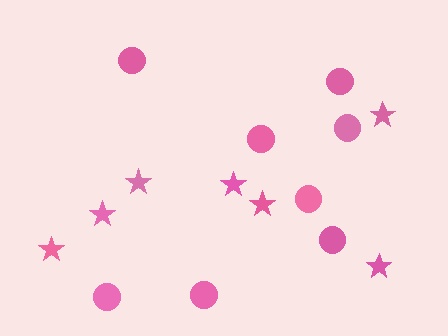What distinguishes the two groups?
There are 2 groups: one group of stars (7) and one group of circles (8).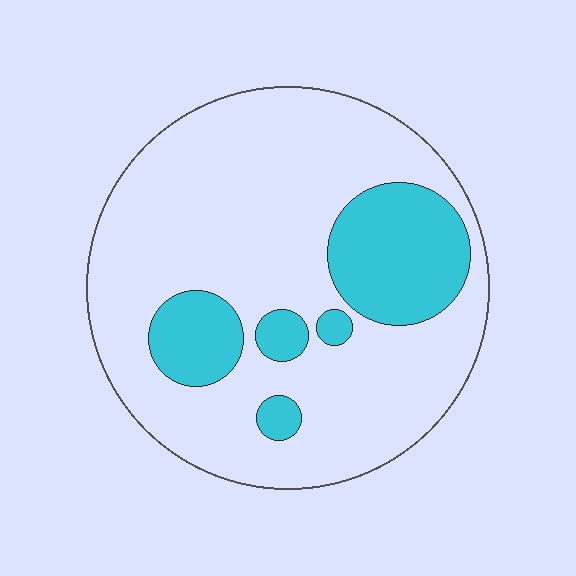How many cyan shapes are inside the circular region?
5.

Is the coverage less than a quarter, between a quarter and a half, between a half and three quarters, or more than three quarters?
Less than a quarter.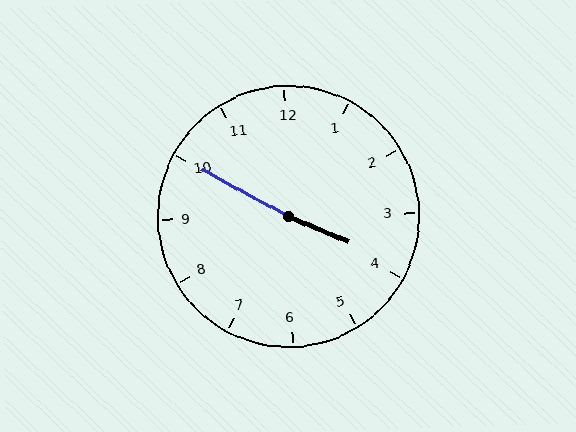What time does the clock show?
3:50.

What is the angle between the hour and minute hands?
Approximately 175 degrees.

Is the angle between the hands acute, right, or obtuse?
It is obtuse.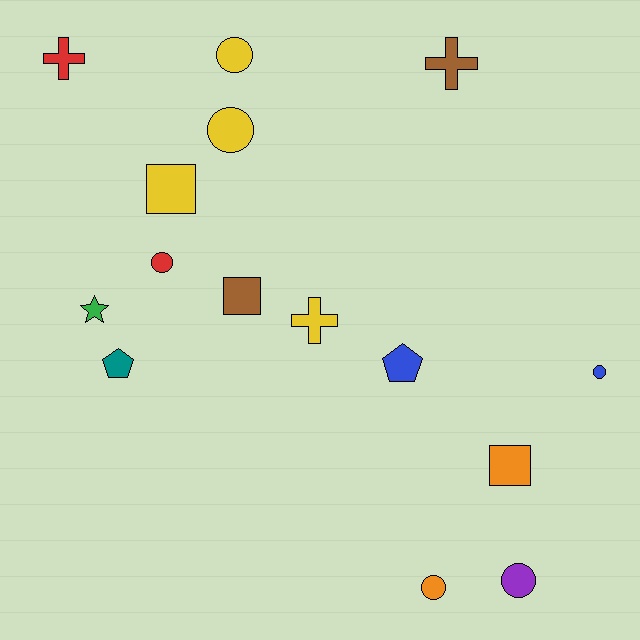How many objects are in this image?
There are 15 objects.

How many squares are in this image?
There are 3 squares.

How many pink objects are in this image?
There are no pink objects.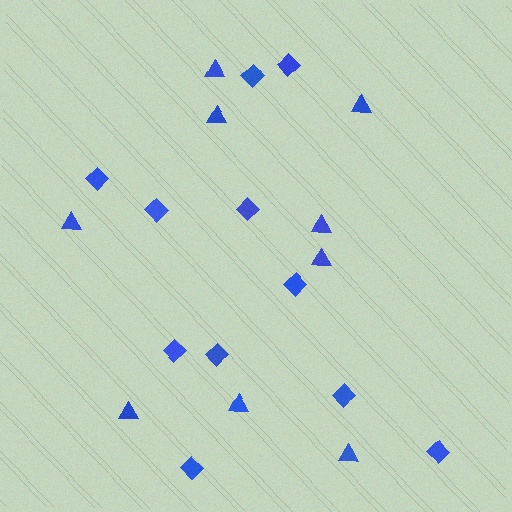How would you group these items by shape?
There are 2 groups: one group of triangles (9) and one group of diamonds (11).